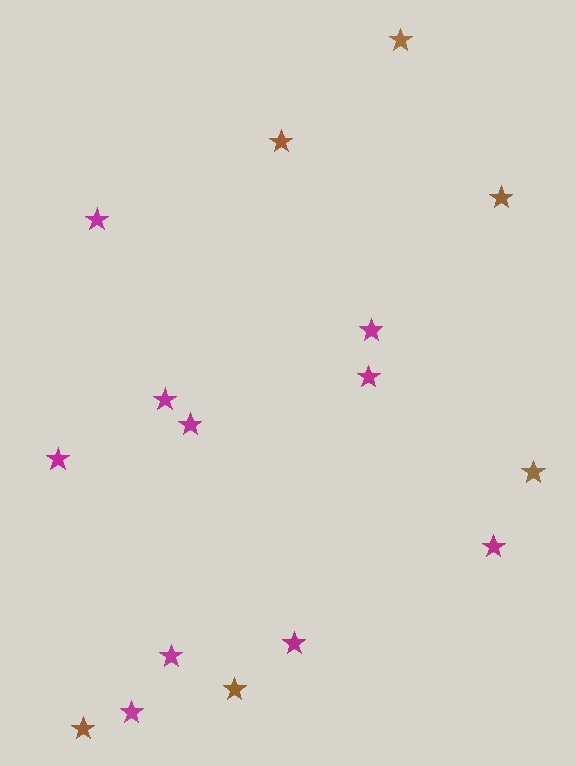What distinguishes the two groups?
There are 2 groups: one group of brown stars (6) and one group of magenta stars (10).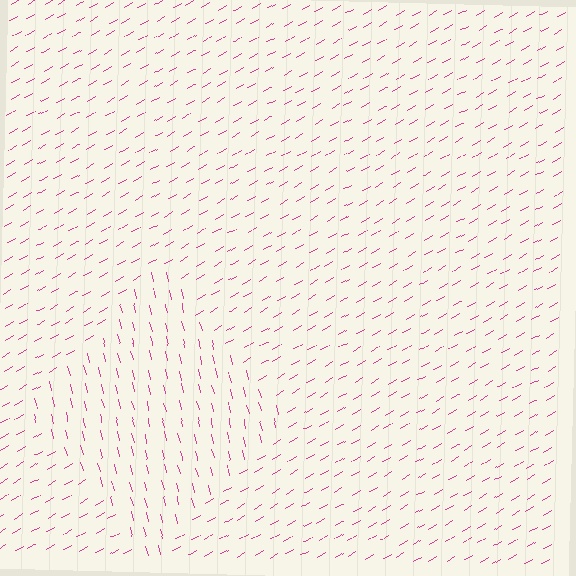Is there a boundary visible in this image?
Yes, there is a texture boundary formed by a change in line orientation.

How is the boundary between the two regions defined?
The boundary is defined purely by a change in line orientation (approximately 74 degrees difference). All lines are the same color and thickness.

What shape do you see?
I see a diamond.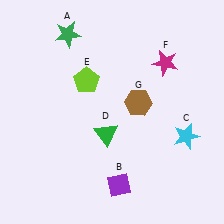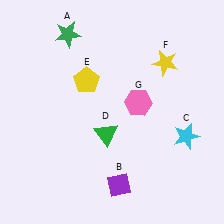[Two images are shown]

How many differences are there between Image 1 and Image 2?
There are 3 differences between the two images.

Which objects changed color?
E changed from lime to yellow. F changed from magenta to yellow. G changed from brown to pink.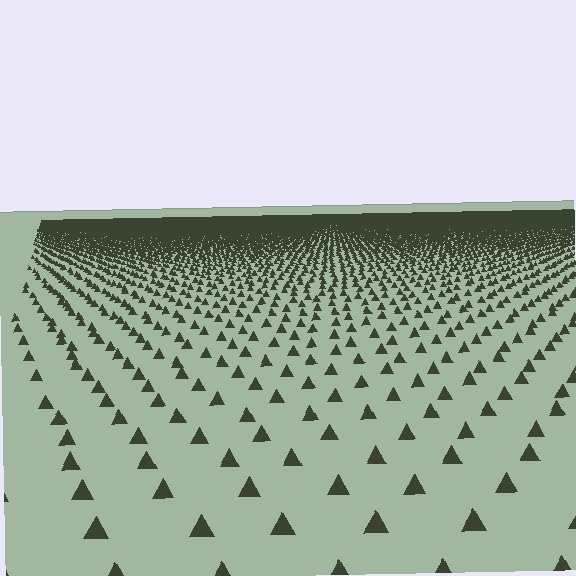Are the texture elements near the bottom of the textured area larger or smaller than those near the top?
Larger. Near the bottom, elements are closer to the viewer and appear at a bigger on-screen size.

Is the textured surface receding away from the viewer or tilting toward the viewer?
The surface is receding away from the viewer. Texture elements get smaller and denser toward the top.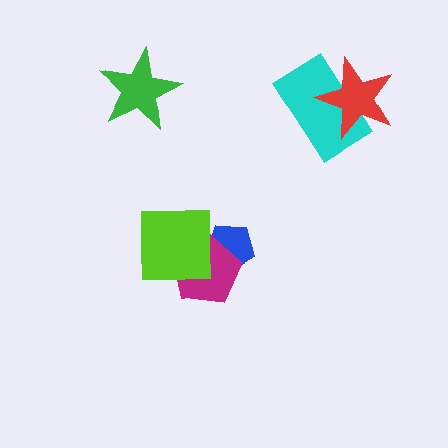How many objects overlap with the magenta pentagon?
2 objects overlap with the magenta pentagon.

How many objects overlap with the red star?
1 object overlaps with the red star.